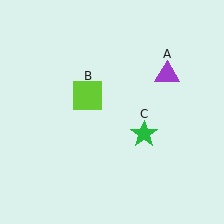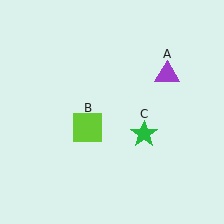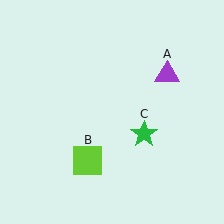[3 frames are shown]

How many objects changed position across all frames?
1 object changed position: lime square (object B).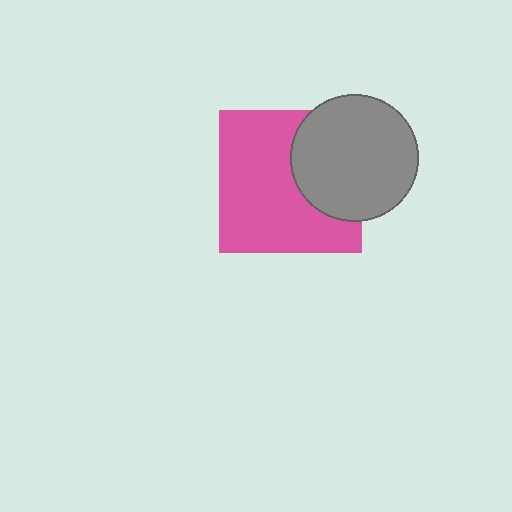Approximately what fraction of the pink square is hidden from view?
Roughly 33% of the pink square is hidden behind the gray circle.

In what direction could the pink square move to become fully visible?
The pink square could move left. That would shift it out from behind the gray circle entirely.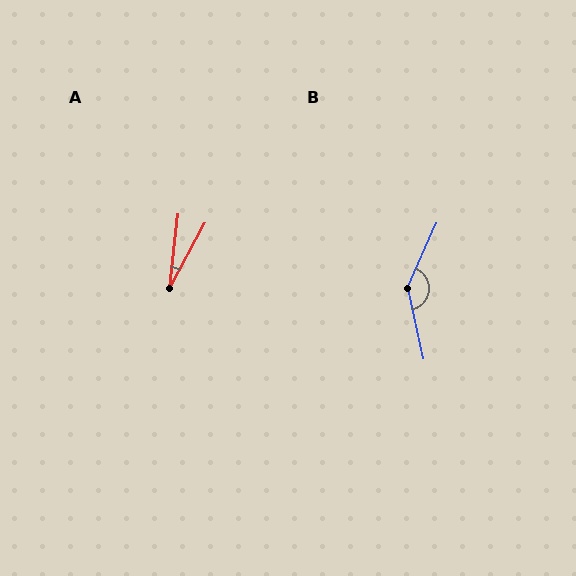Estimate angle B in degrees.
Approximately 143 degrees.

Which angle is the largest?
B, at approximately 143 degrees.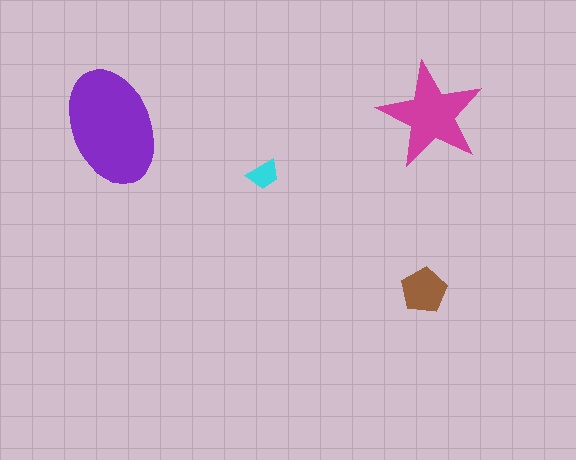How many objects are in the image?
There are 4 objects in the image.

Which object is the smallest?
The cyan trapezoid.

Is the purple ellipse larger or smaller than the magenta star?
Larger.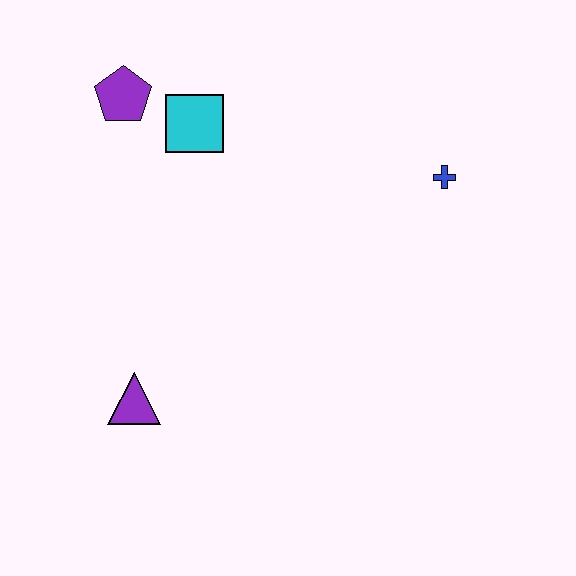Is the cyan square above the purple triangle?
Yes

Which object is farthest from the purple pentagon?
The blue cross is farthest from the purple pentagon.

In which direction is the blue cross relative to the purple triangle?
The blue cross is to the right of the purple triangle.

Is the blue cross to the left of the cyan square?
No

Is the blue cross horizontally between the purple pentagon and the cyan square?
No